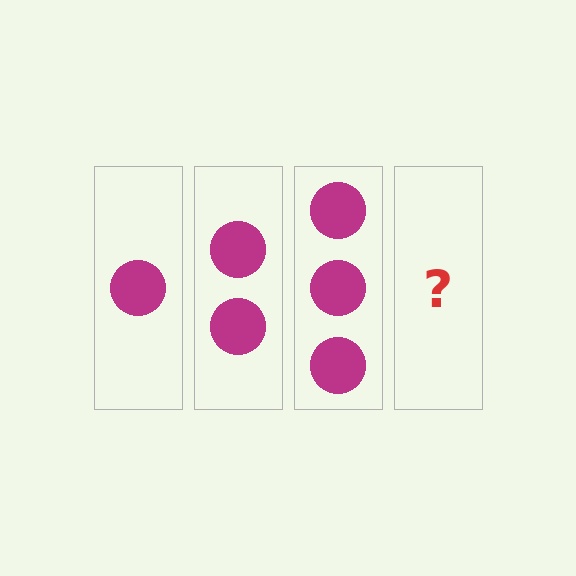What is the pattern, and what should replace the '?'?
The pattern is that each step adds one more circle. The '?' should be 4 circles.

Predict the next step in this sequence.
The next step is 4 circles.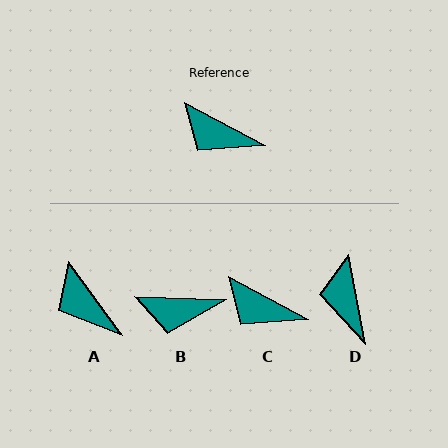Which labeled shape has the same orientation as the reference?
C.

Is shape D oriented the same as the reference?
No, it is off by about 51 degrees.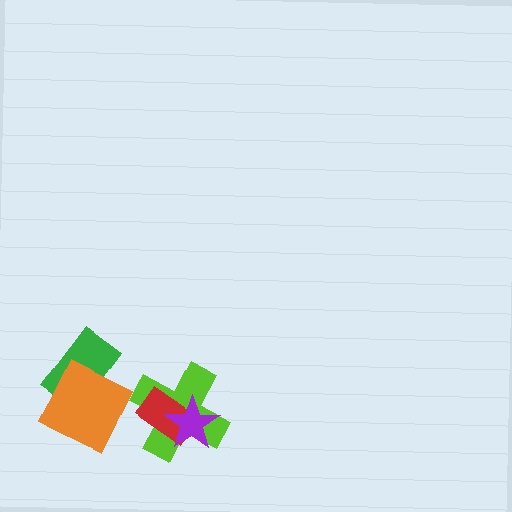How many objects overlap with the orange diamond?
1 object overlaps with the orange diamond.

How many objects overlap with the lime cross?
2 objects overlap with the lime cross.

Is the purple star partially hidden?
No, no other shape covers it.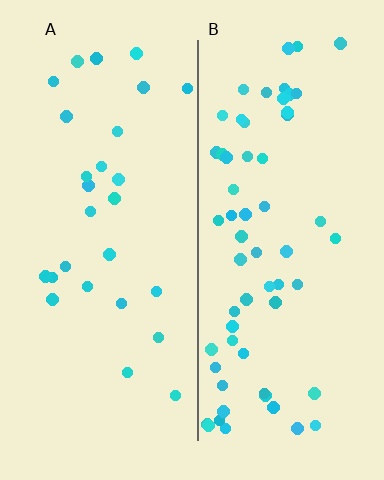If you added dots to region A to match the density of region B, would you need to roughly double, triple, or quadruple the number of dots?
Approximately double.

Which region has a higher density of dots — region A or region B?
B (the right).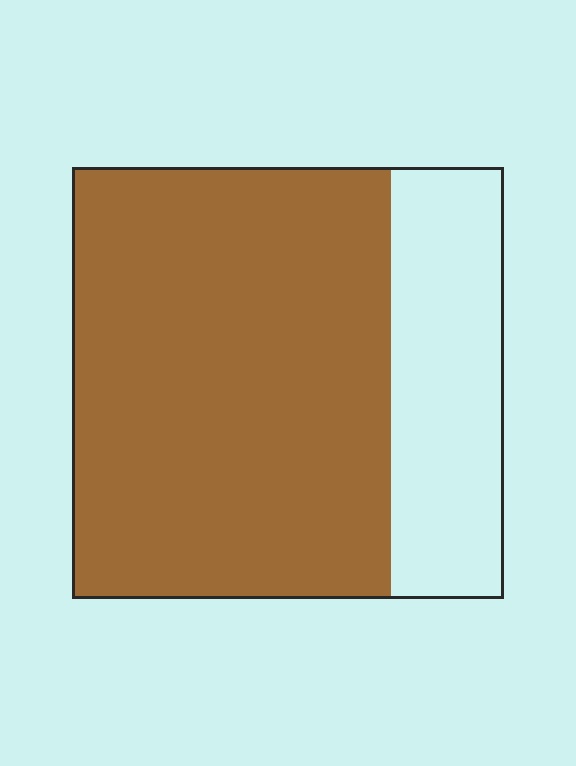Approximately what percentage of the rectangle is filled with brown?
Approximately 75%.